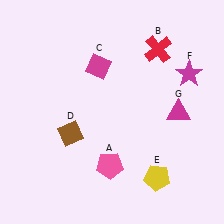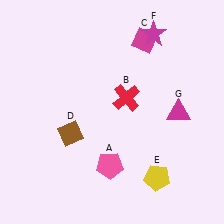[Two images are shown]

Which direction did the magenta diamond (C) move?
The magenta diamond (C) moved right.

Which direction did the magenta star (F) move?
The magenta star (F) moved up.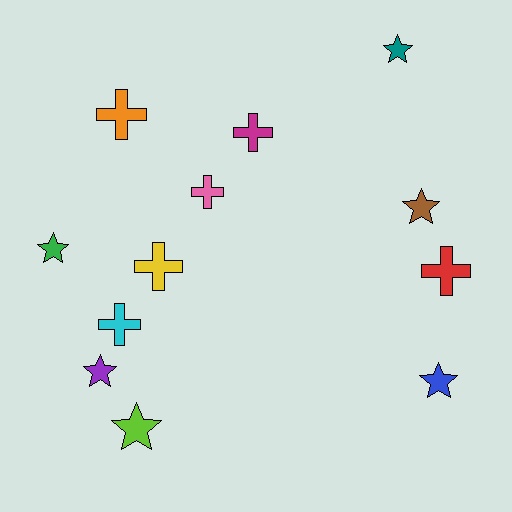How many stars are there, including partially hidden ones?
There are 6 stars.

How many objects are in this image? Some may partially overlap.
There are 12 objects.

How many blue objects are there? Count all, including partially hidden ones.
There is 1 blue object.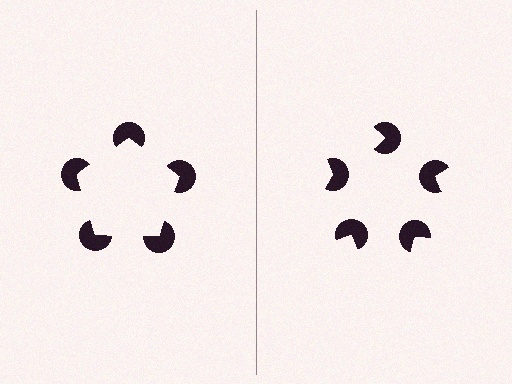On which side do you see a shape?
An illusory pentagon appears on the left side. On the right side the wedge cuts are rotated, so no coherent shape forms.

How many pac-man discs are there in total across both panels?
10 — 5 on each side.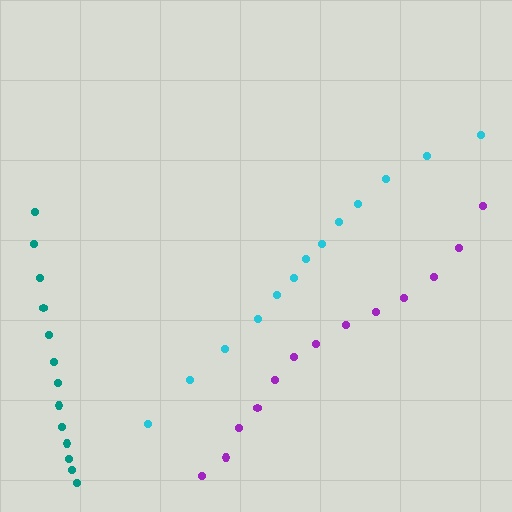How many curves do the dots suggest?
There are 3 distinct paths.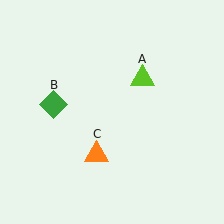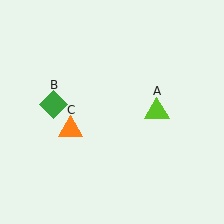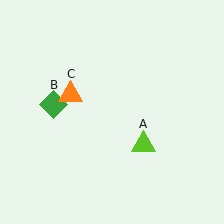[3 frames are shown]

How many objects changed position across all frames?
2 objects changed position: lime triangle (object A), orange triangle (object C).